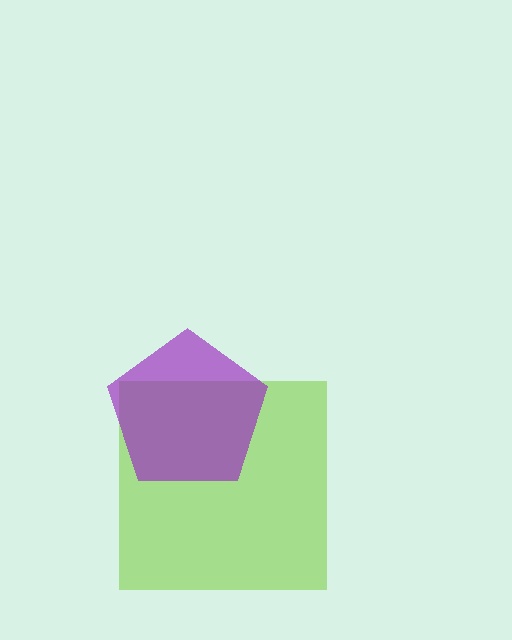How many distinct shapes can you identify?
There are 2 distinct shapes: a lime square, a purple pentagon.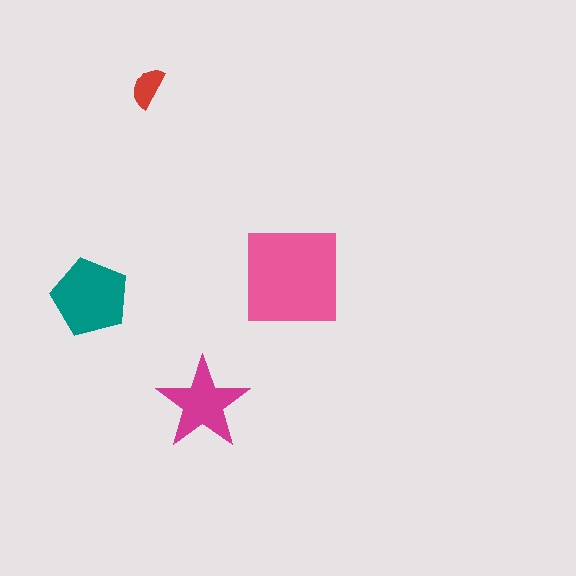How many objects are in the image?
There are 4 objects in the image.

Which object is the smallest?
The red semicircle.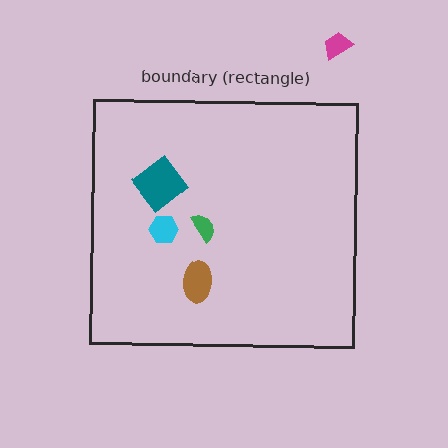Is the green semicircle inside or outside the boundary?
Inside.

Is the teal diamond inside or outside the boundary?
Inside.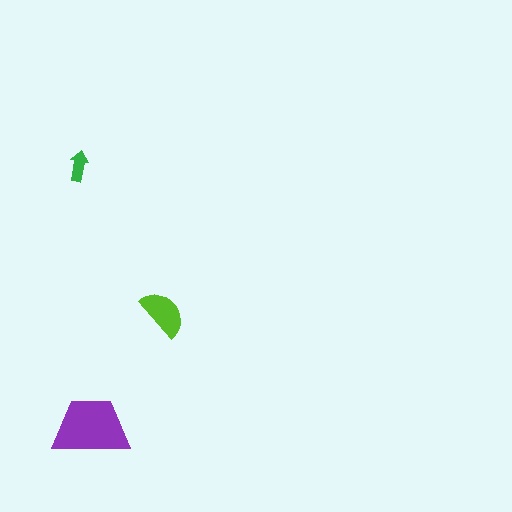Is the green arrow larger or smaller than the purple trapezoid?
Smaller.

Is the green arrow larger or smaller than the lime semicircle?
Smaller.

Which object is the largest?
The purple trapezoid.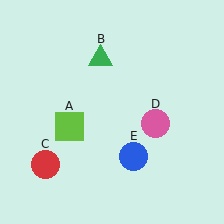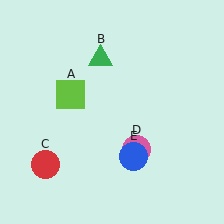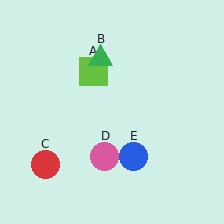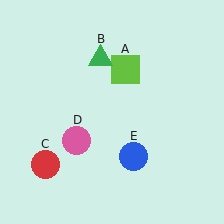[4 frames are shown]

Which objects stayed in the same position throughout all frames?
Green triangle (object B) and red circle (object C) and blue circle (object E) remained stationary.